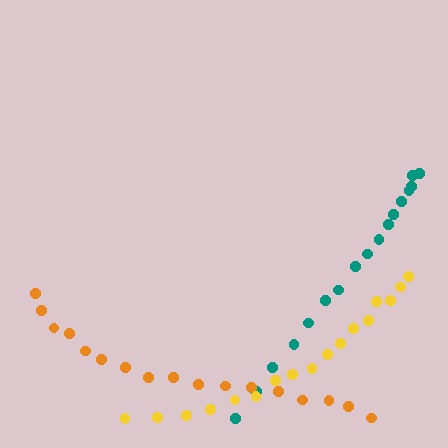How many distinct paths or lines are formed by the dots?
There are 3 distinct paths.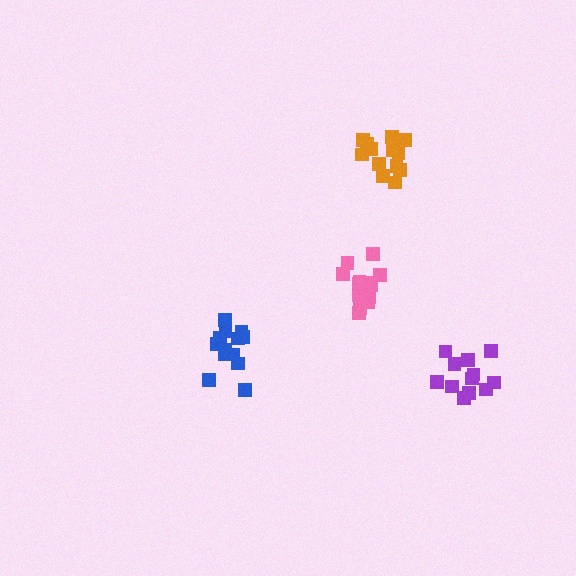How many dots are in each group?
Group 1: 13 dots, Group 2: 15 dots, Group 3: 13 dots, Group 4: 12 dots (53 total).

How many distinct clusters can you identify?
There are 4 distinct clusters.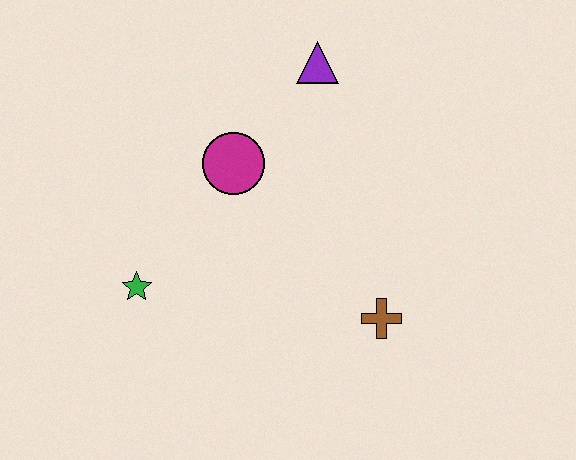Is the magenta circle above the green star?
Yes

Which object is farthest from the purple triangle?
The green star is farthest from the purple triangle.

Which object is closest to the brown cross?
The magenta circle is closest to the brown cross.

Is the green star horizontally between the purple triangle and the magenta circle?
No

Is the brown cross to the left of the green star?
No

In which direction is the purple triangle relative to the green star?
The purple triangle is above the green star.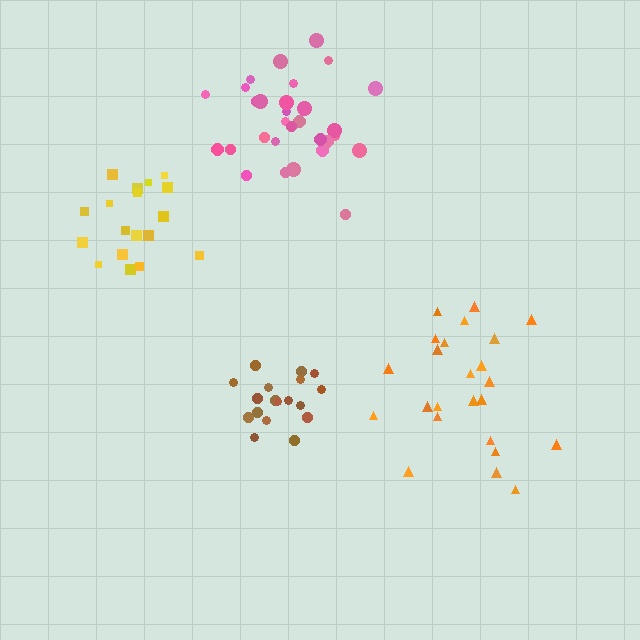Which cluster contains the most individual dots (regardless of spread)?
Pink (30).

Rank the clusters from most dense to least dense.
brown, yellow, pink, orange.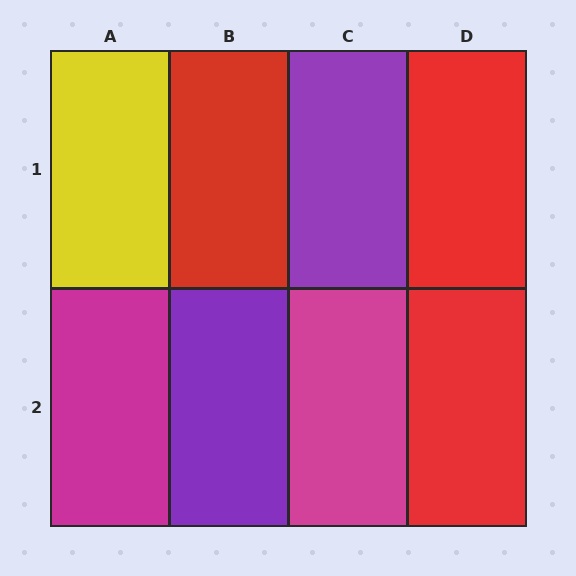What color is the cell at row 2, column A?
Magenta.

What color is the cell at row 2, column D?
Red.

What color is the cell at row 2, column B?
Purple.